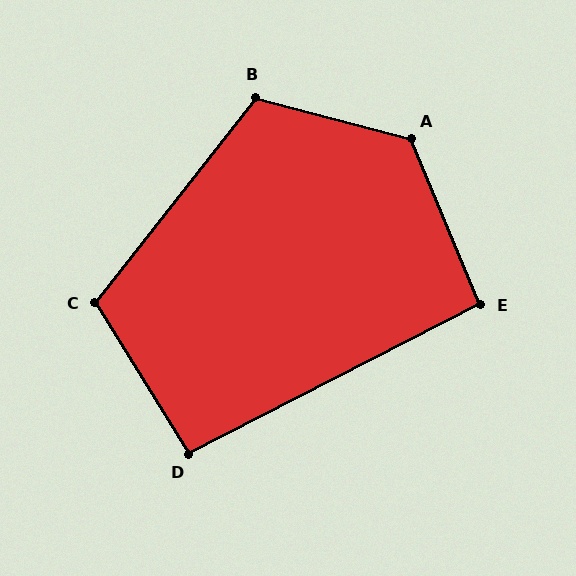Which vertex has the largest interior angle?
A, at approximately 128 degrees.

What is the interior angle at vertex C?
Approximately 110 degrees (obtuse).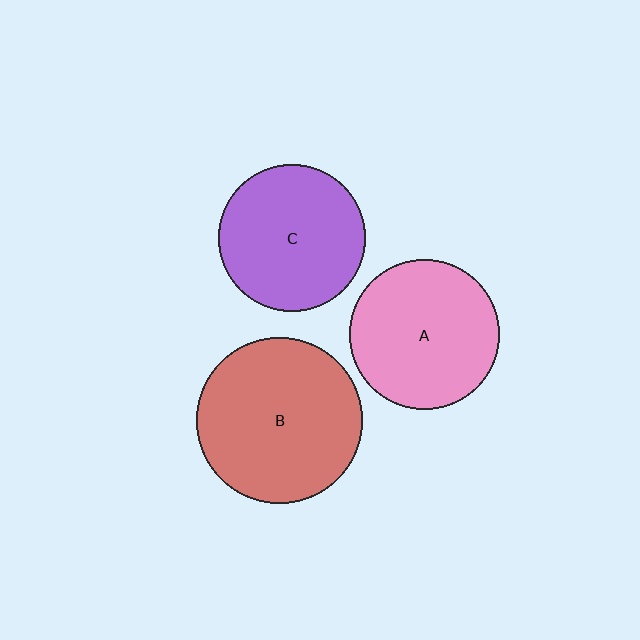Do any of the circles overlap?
No, none of the circles overlap.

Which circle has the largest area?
Circle B (red).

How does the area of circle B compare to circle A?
Approximately 1.2 times.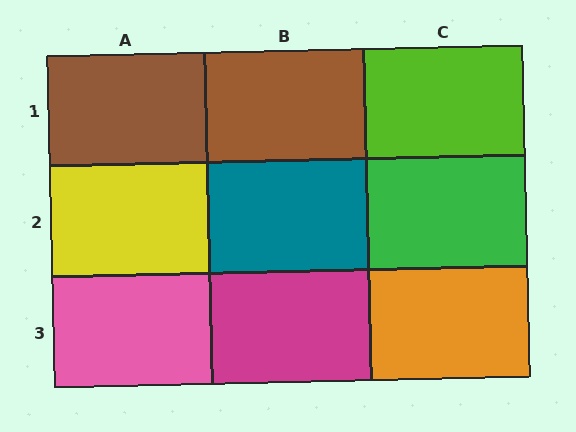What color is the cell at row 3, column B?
Magenta.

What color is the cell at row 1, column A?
Brown.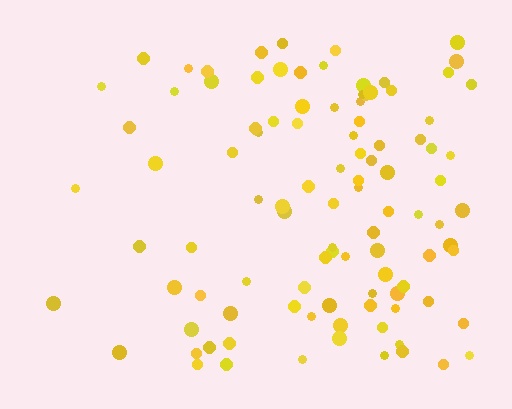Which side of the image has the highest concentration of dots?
The right.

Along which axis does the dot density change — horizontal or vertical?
Horizontal.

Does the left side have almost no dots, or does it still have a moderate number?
Still a moderate number, just noticeably fewer than the right.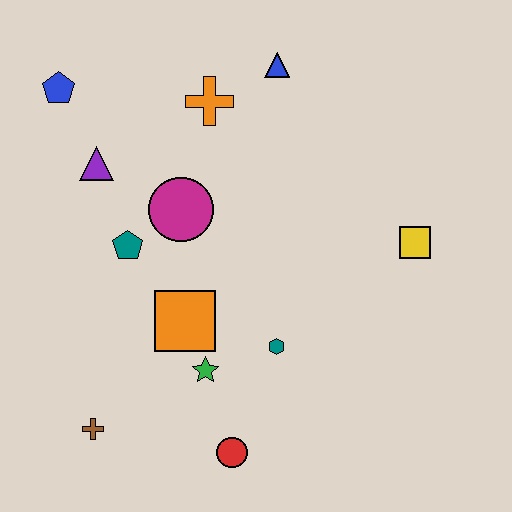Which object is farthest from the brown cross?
The blue triangle is farthest from the brown cross.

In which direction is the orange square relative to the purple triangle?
The orange square is below the purple triangle.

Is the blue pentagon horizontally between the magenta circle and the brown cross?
No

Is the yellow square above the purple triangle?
No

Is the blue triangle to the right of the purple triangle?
Yes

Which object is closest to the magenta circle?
The teal pentagon is closest to the magenta circle.